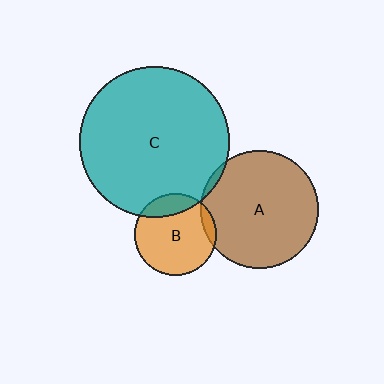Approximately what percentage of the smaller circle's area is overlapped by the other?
Approximately 5%.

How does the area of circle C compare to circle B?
Approximately 3.4 times.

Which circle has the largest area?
Circle C (teal).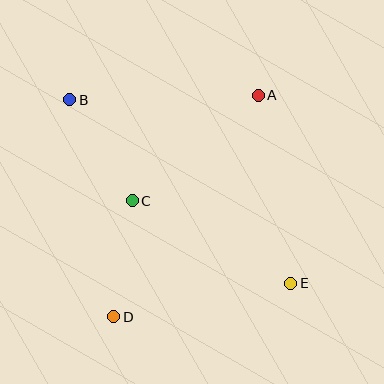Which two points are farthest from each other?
Points B and E are farthest from each other.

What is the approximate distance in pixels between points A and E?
The distance between A and E is approximately 191 pixels.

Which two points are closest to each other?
Points C and D are closest to each other.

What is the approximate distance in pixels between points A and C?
The distance between A and C is approximately 164 pixels.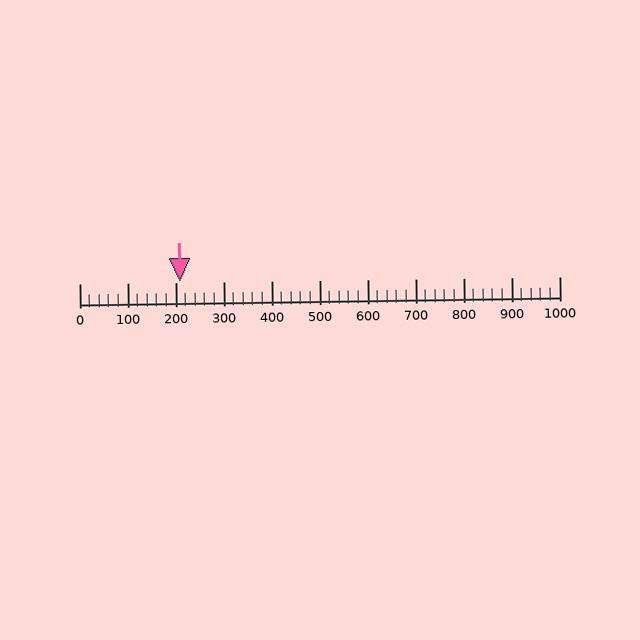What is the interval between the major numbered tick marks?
The major tick marks are spaced 100 units apart.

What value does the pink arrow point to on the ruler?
The pink arrow points to approximately 209.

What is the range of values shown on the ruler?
The ruler shows values from 0 to 1000.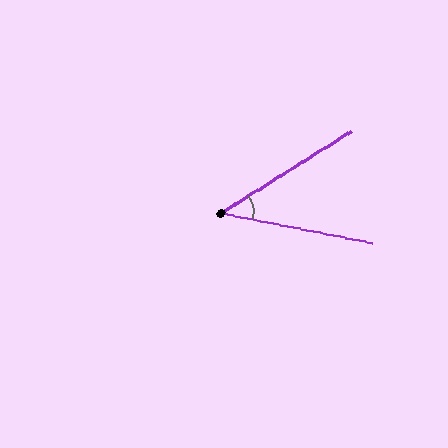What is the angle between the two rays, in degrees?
Approximately 44 degrees.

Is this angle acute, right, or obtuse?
It is acute.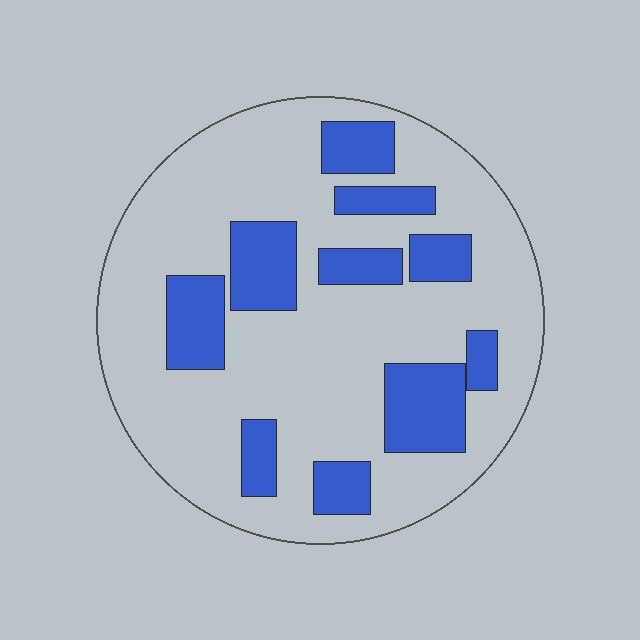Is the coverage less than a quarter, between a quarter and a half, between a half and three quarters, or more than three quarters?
Between a quarter and a half.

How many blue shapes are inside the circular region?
10.